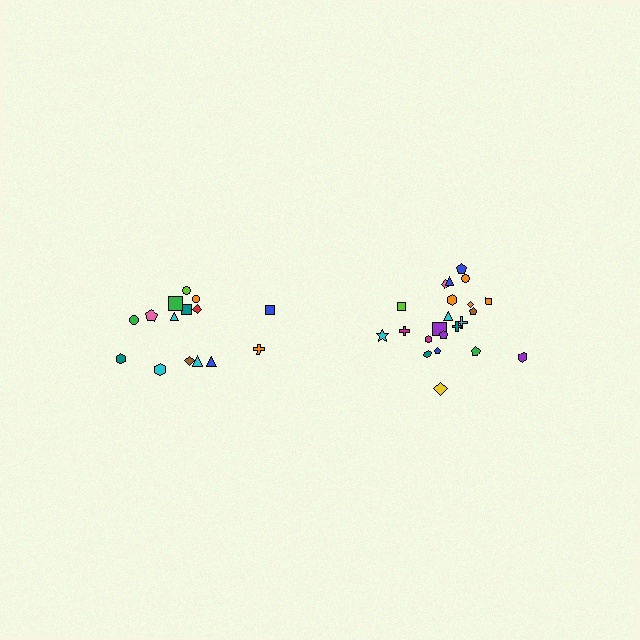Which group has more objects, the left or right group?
The right group.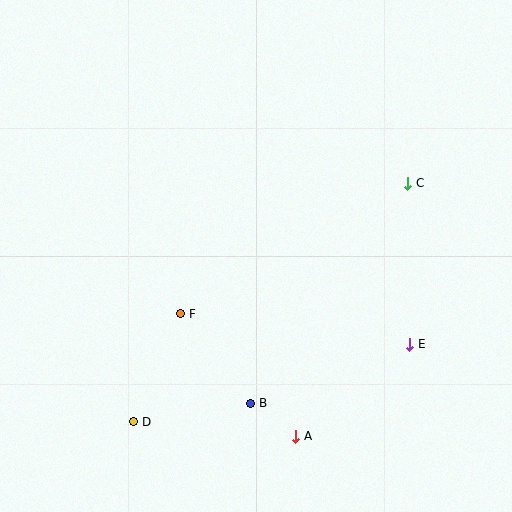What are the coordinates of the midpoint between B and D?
The midpoint between B and D is at (192, 412).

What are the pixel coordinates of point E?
Point E is at (410, 344).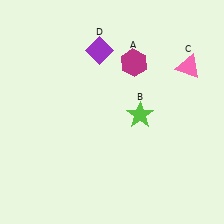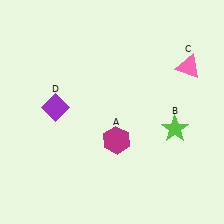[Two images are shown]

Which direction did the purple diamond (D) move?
The purple diamond (D) moved down.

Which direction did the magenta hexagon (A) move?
The magenta hexagon (A) moved down.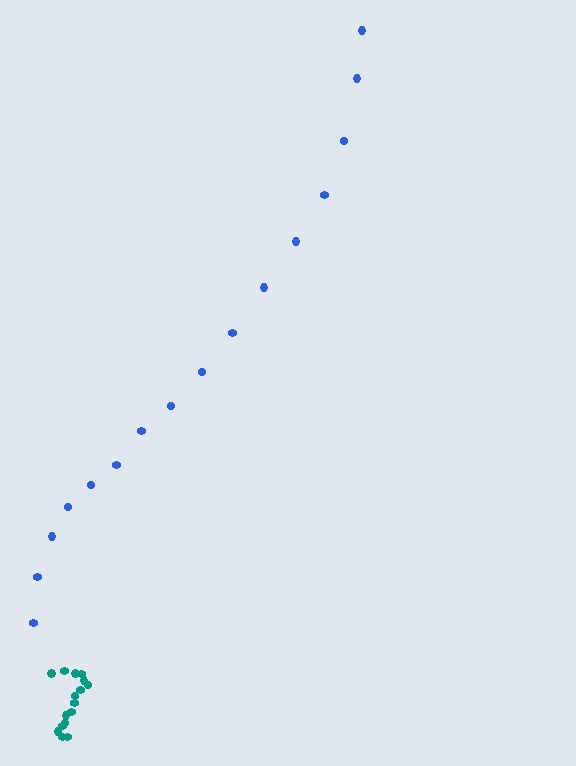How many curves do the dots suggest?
There are 2 distinct paths.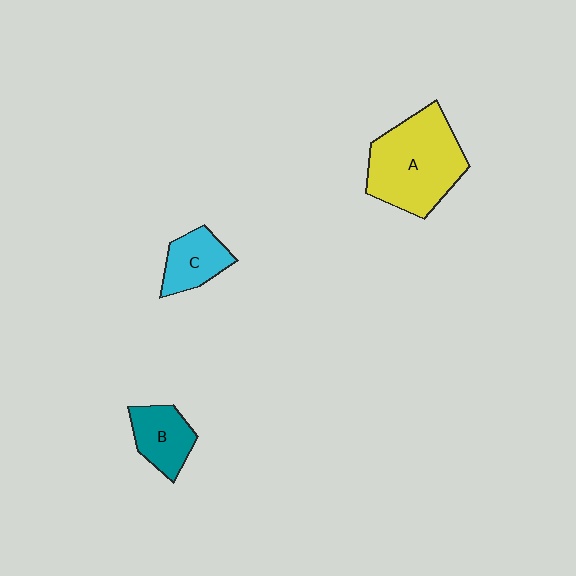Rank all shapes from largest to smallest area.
From largest to smallest: A (yellow), B (teal), C (cyan).